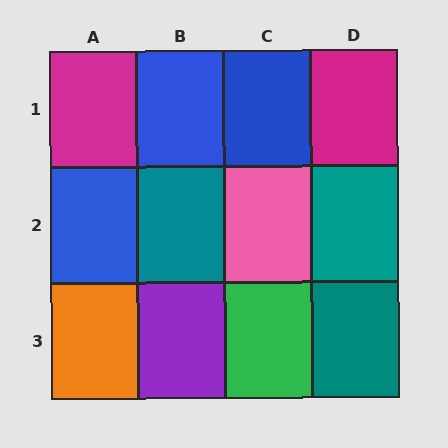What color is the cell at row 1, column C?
Blue.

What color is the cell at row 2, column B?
Teal.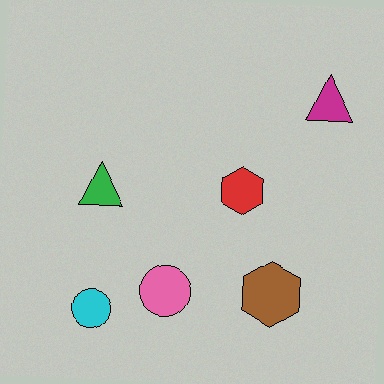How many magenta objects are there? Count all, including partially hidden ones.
There is 1 magenta object.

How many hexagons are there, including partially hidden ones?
There are 2 hexagons.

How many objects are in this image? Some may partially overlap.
There are 6 objects.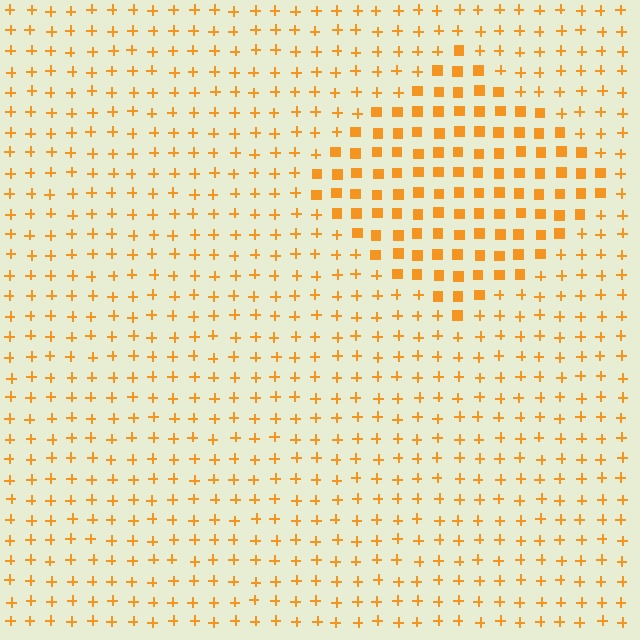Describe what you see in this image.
The image is filled with small orange elements arranged in a uniform grid. A diamond-shaped region contains squares, while the surrounding area contains plus signs. The boundary is defined purely by the change in element shape.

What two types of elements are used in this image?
The image uses squares inside the diamond region and plus signs outside it.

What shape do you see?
I see a diamond.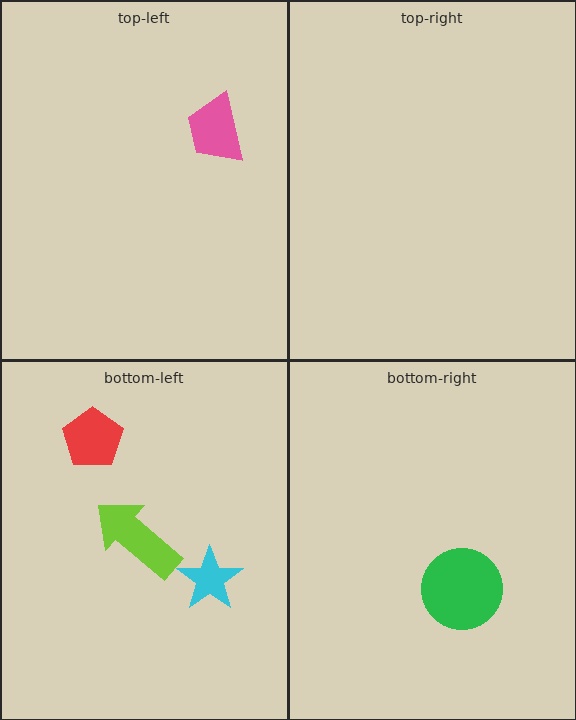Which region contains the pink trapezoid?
The top-left region.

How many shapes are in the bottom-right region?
1.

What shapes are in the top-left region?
The pink trapezoid.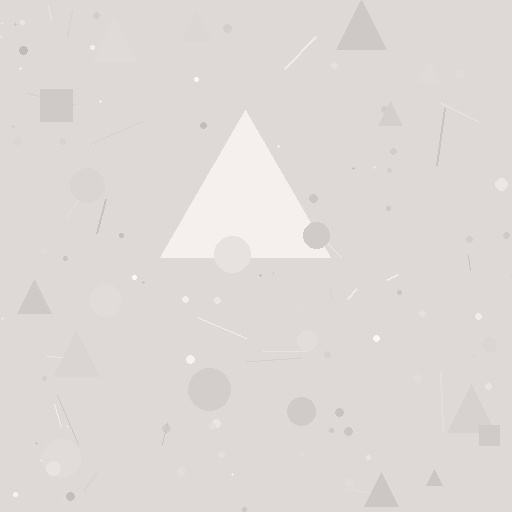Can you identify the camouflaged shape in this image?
The camouflaged shape is a triangle.